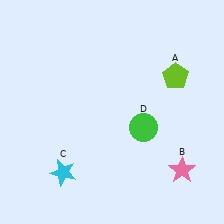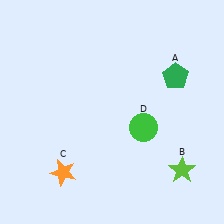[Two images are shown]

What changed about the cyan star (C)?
In Image 1, C is cyan. In Image 2, it changed to orange.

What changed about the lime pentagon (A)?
In Image 1, A is lime. In Image 2, it changed to green.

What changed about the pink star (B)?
In Image 1, B is pink. In Image 2, it changed to lime.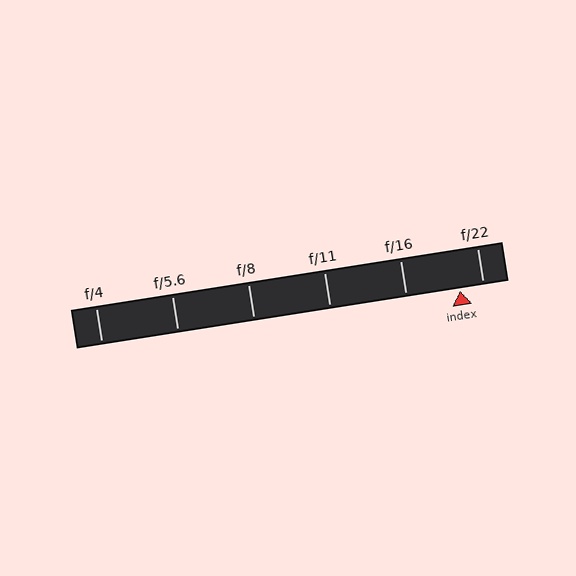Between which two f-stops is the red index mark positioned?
The index mark is between f/16 and f/22.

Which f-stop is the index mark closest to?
The index mark is closest to f/22.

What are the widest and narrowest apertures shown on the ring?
The widest aperture shown is f/4 and the narrowest is f/22.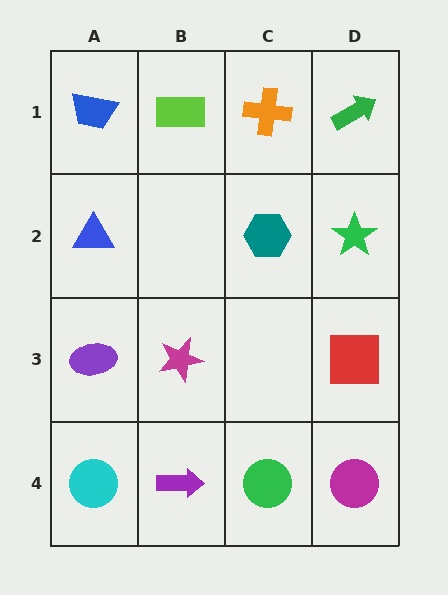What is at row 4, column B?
A purple arrow.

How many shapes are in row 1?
4 shapes.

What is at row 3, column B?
A magenta star.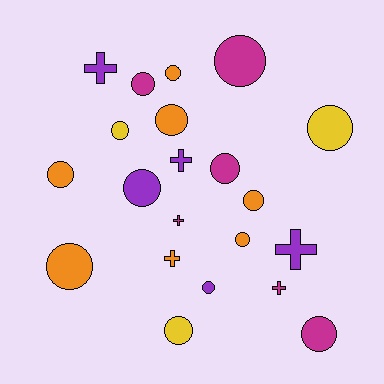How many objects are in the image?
There are 21 objects.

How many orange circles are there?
There are 6 orange circles.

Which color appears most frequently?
Orange, with 7 objects.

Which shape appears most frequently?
Circle, with 15 objects.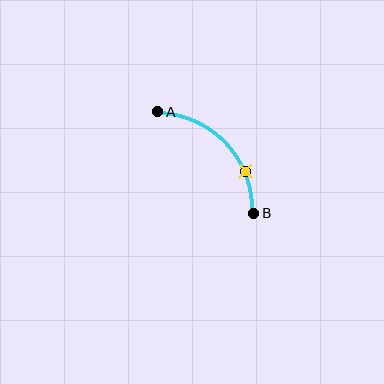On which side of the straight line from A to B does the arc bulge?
The arc bulges above and to the right of the straight line connecting A and B.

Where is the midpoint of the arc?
The arc midpoint is the point on the curve farthest from the straight line joining A and B. It sits above and to the right of that line.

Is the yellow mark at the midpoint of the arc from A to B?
No. The yellow mark lies on the arc but is closer to endpoint B. The arc midpoint would be at the point on the curve equidistant along the arc from both A and B.